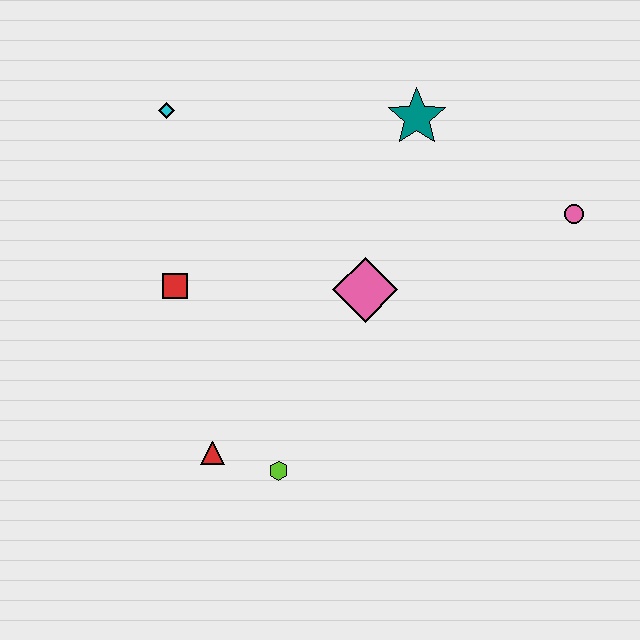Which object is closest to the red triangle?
The lime hexagon is closest to the red triangle.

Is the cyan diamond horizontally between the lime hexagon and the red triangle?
No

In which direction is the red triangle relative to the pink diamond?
The red triangle is below the pink diamond.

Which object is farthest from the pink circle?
The red triangle is farthest from the pink circle.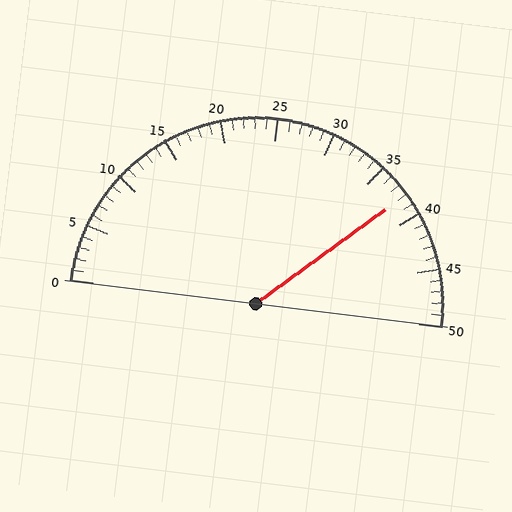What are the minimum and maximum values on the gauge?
The gauge ranges from 0 to 50.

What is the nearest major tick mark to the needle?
The nearest major tick mark is 40.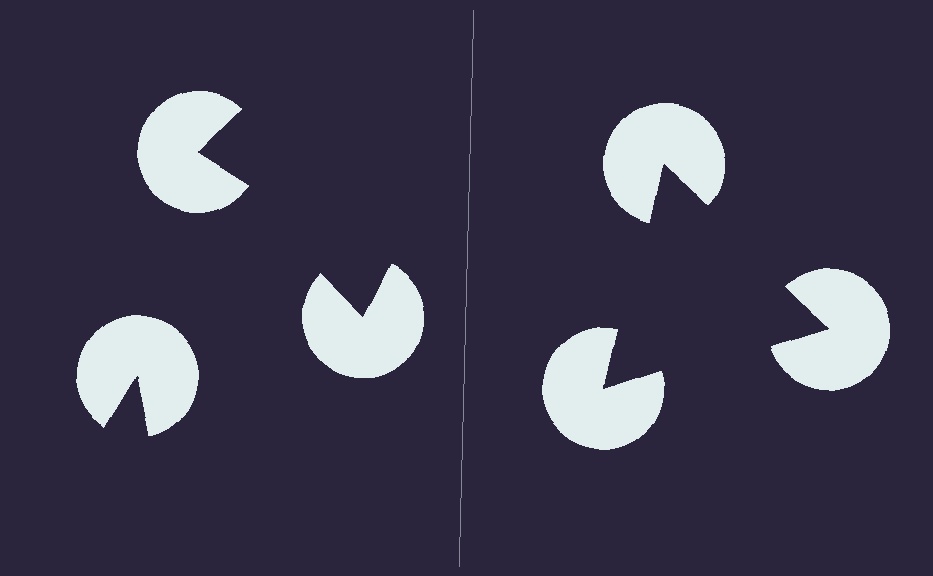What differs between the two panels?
The pac-man discs are positioned identically on both sides; only the wedge orientations differ. On the right they align to a triangle; on the left they are misaligned.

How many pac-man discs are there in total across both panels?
6 — 3 on each side.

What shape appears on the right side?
An illusory triangle.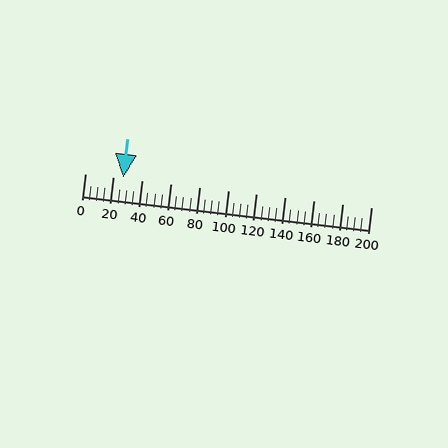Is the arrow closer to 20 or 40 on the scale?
The arrow is closer to 20.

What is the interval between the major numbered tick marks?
The major tick marks are spaced 20 units apart.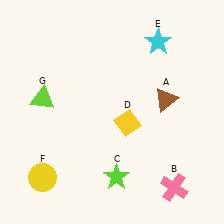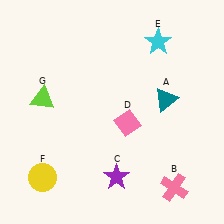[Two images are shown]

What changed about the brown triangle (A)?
In Image 1, A is brown. In Image 2, it changed to teal.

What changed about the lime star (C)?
In Image 1, C is lime. In Image 2, it changed to purple.